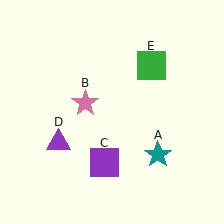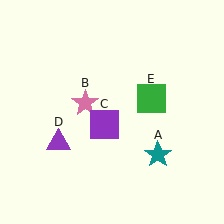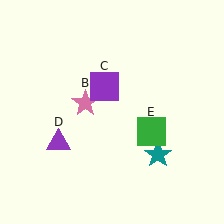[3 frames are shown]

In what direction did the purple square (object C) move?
The purple square (object C) moved up.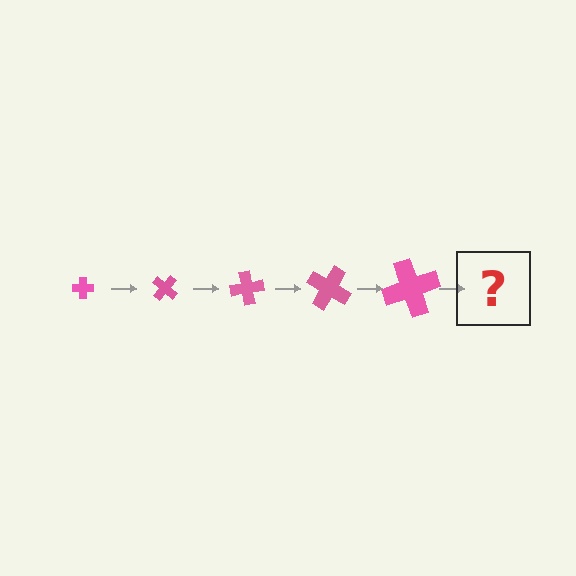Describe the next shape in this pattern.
It should be a cross, larger than the previous one and rotated 200 degrees from the start.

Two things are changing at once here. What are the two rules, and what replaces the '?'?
The two rules are that the cross grows larger each step and it rotates 40 degrees each step. The '?' should be a cross, larger than the previous one and rotated 200 degrees from the start.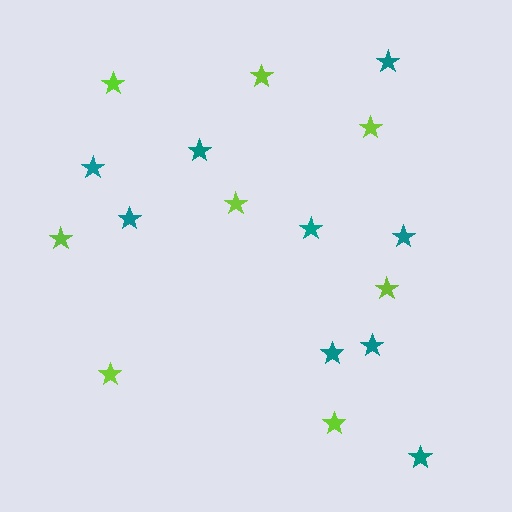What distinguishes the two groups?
There are 2 groups: one group of teal stars (9) and one group of lime stars (8).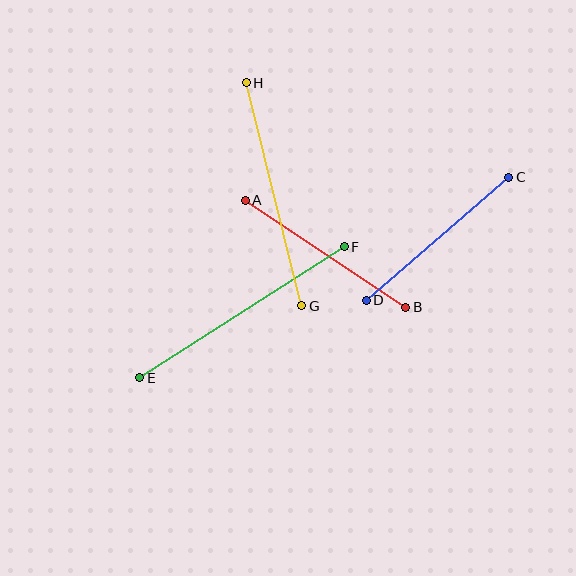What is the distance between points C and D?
The distance is approximately 188 pixels.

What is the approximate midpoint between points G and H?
The midpoint is at approximately (274, 194) pixels.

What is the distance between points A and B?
The distance is approximately 193 pixels.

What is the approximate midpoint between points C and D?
The midpoint is at approximately (438, 239) pixels.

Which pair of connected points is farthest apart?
Points E and F are farthest apart.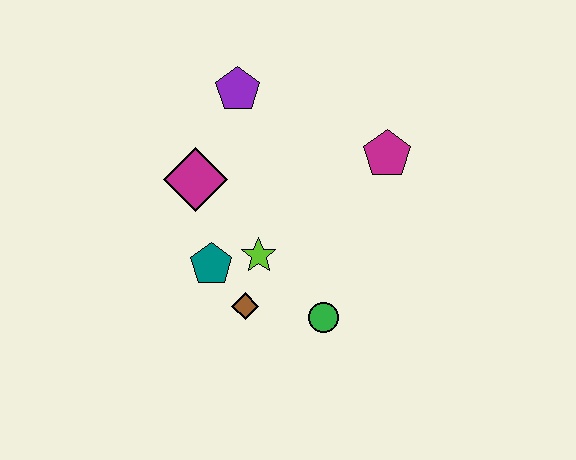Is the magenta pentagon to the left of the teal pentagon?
No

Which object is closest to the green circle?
The brown diamond is closest to the green circle.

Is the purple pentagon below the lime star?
No